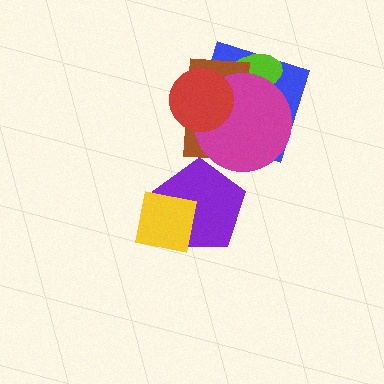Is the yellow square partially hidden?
No, no other shape covers it.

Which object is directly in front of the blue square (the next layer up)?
The lime ellipse is directly in front of the blue square.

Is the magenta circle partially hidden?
Yes, it is partially covered by another shape.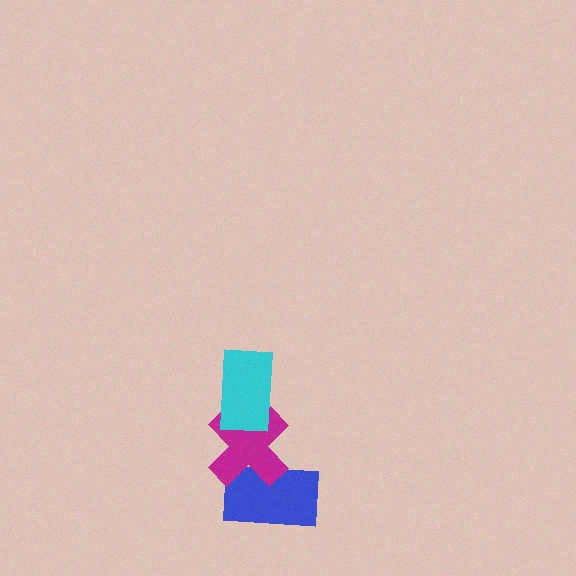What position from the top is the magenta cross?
The magenta cross is 2nd from the top.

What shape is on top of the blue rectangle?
The magenta cross is on top of the blue rectangle.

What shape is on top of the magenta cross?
The cyan rectangle is on top of the magenta cross.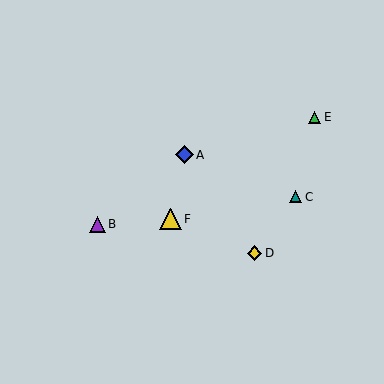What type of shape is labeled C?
Shape C is a teal triangle.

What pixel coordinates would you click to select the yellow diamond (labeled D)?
Click at (255, 253) to select the yellow diamond D.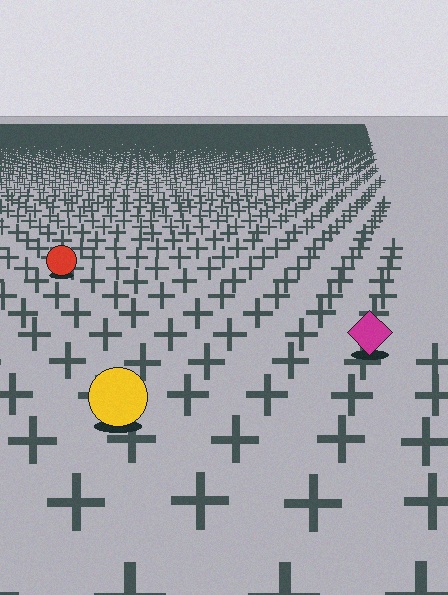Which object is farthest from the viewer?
The red circle is farthest from the viewer. It appears smaller and the ground texture around it is denser.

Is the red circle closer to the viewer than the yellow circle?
No. The yellow circle is closer — you can tell from the texture gradient: the ground texture is coarser near it.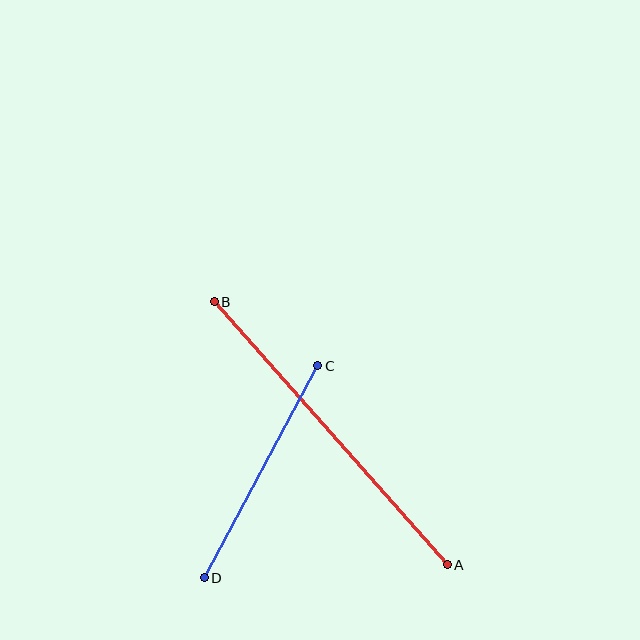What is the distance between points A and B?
The distance is approximately 351 pixels.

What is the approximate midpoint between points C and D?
The midpoint is at approximately (261, 472) pixels.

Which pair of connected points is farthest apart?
Points A and B are farthest apart.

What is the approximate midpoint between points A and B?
The midpoint is at approximately (331, 433) pixels.